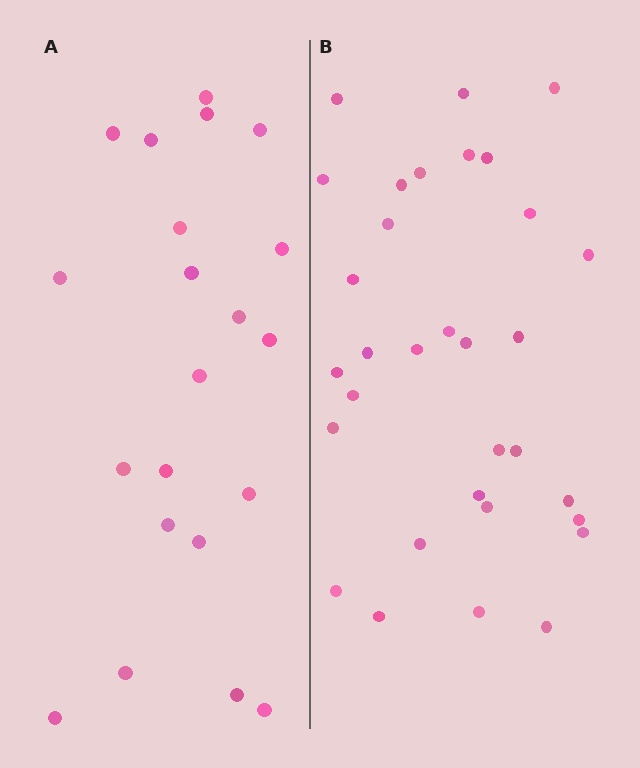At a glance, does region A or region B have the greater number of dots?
Region B (the right region) has more dots.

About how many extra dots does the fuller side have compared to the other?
Region B has roughly 12 or so more dots than region A.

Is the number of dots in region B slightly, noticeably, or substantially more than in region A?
Region B has substantially more. The ratio is roughly 1.5 to 1.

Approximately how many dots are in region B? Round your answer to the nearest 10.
About 30 dots. (The exact count is 32, which rounds to 30.)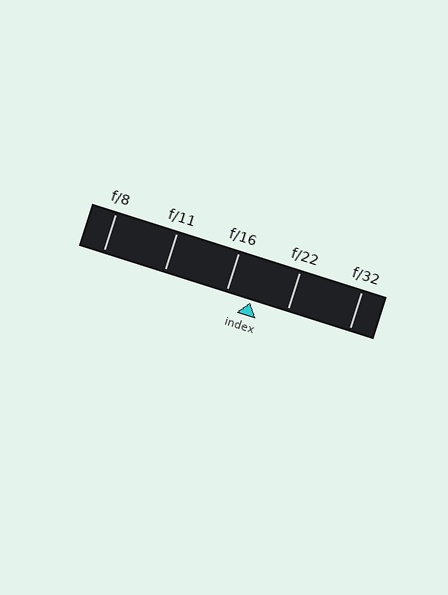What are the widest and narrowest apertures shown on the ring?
The widest aperture shown is f/8 and the narrowest is f/32.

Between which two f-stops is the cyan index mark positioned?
The index mark is between f/16 and f/22.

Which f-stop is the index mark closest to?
The index mark is closest to f/16.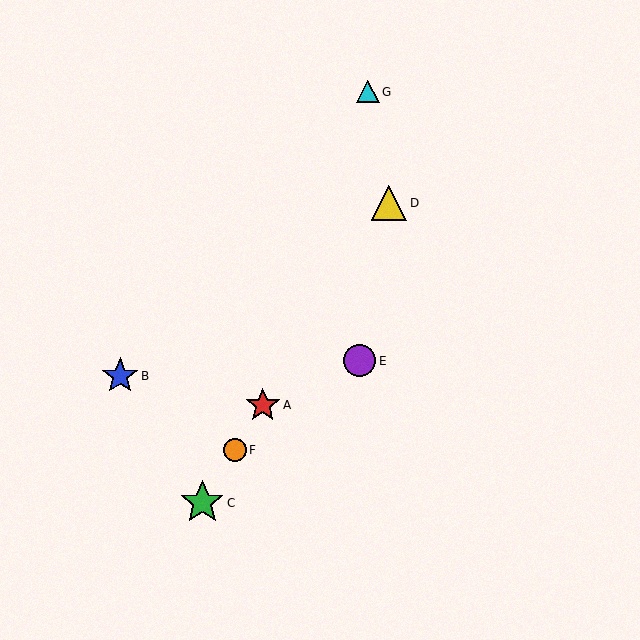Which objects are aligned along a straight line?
Objects A, C, D, F are aligned along a straight line.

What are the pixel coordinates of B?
Object B is at (120, 376).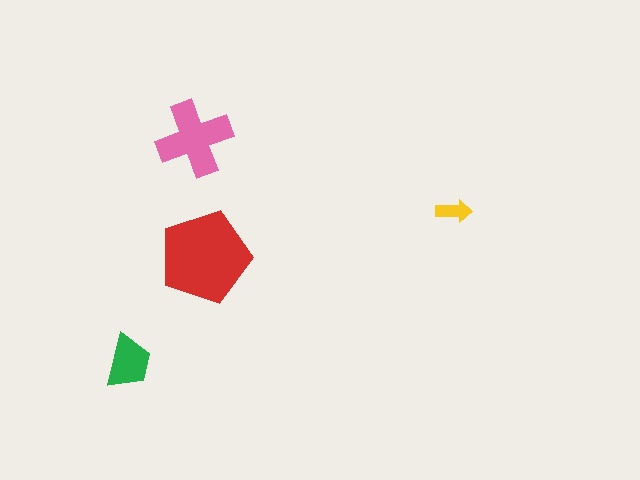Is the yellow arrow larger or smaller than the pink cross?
Smaller.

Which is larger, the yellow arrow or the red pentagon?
The red pentagon.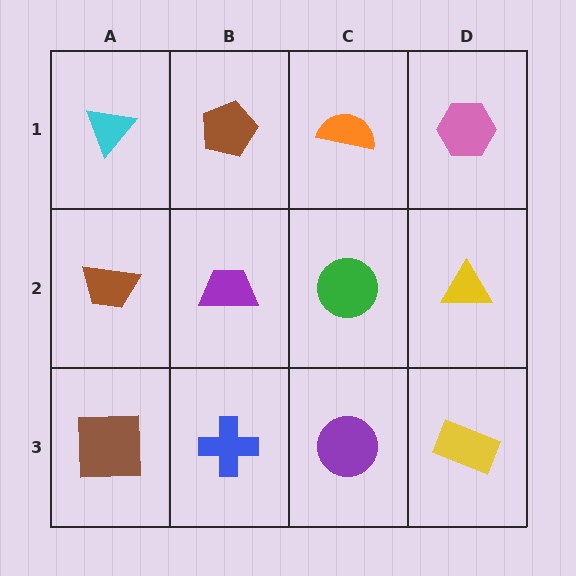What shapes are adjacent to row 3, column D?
A yellow triangle (row 2, column D), a purple circle (row 3, column C).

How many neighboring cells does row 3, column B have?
3.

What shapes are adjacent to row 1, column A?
A brown trapezoid (row 2, column A), a brown pentagon (row 1, column B).